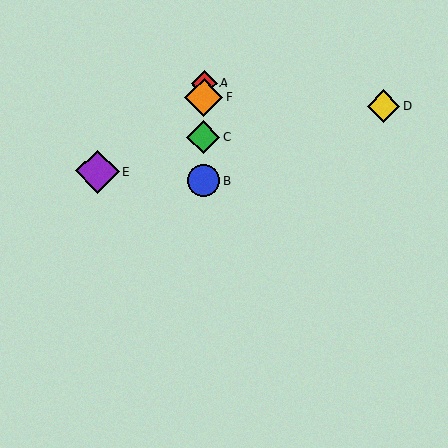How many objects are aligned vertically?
4 objects (A, B, C, F) are aligned vertically.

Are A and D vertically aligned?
No, A is at x≈204 and D is at x≈384.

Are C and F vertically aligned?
Yes, both are at x≈204.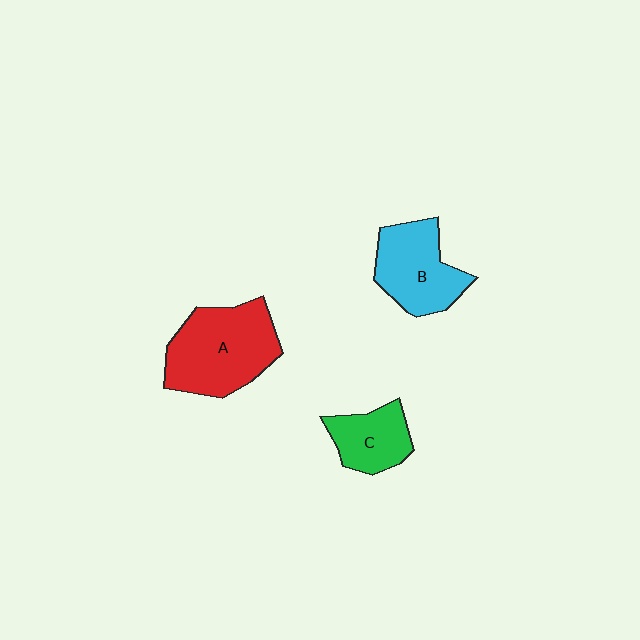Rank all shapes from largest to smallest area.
From largest to smallest: A (red), B (cyan), C (green).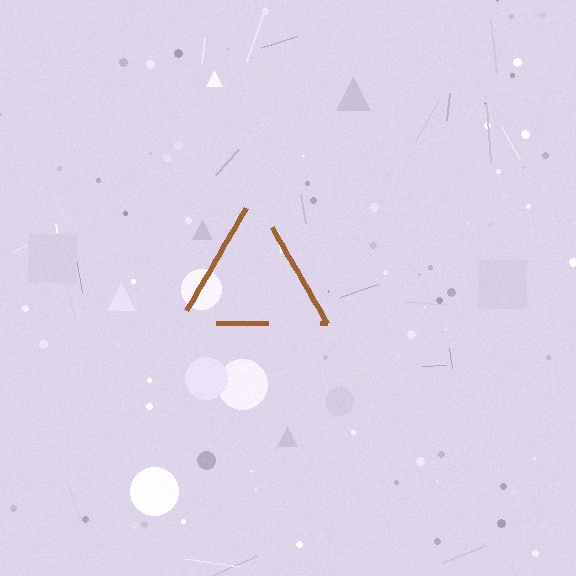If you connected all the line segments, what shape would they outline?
They would outline a triangle.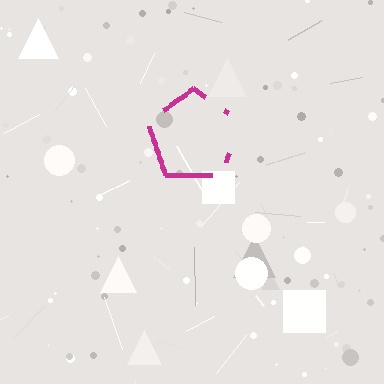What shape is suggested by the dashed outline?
The dashed outline suggests a pentagon.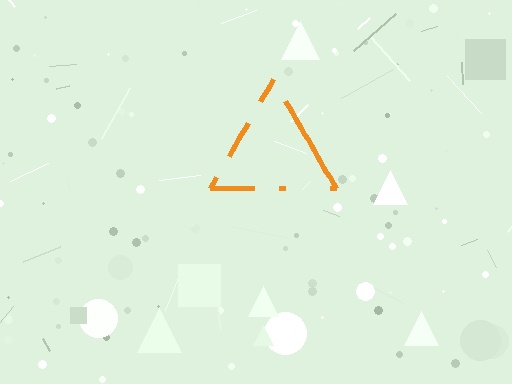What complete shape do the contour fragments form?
The contour fragments form a triangle.